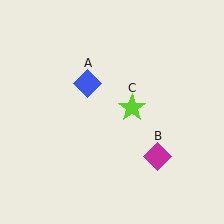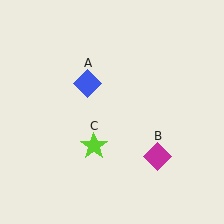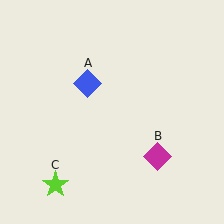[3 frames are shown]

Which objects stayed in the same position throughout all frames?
Blue diamond (object A) and magenta diamond (object B) remained stationary.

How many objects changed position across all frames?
1 object changed position: lime star (object C).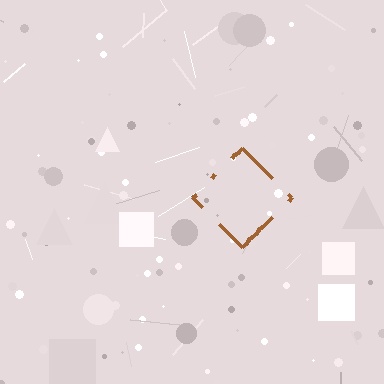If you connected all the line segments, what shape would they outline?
They would outline a diamond.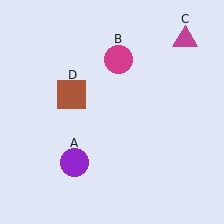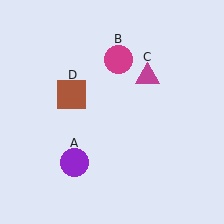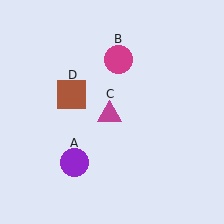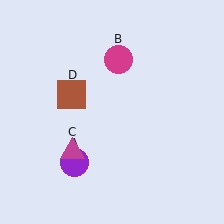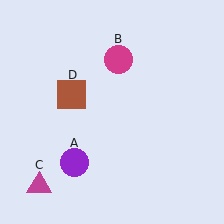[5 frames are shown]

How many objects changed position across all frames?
1 object changed position: magenta triangle (object C).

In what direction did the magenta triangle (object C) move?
The magenta triangle (object C) moved down and to the left.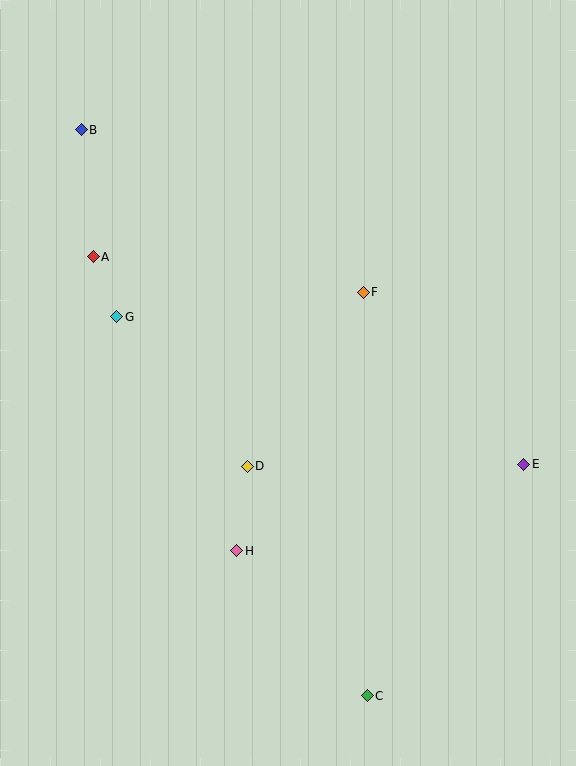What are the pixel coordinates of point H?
Point H is at (237, 551).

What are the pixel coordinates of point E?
Point E is at (524, 464).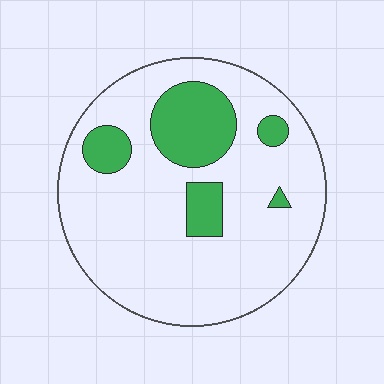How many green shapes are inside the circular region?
5.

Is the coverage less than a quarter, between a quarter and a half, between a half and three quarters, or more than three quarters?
Less than a quarter.